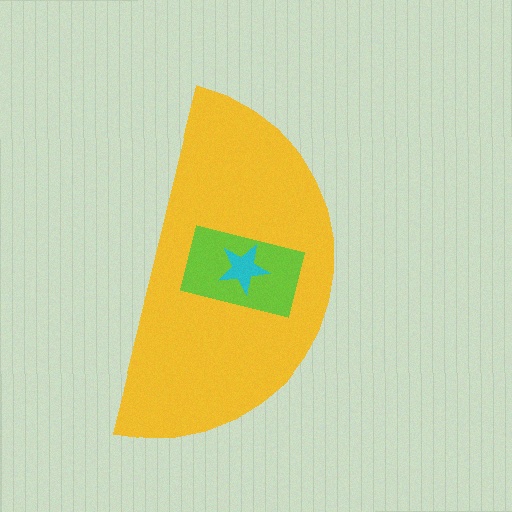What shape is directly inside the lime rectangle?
The cyan star.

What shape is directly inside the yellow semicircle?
The lime rectangle.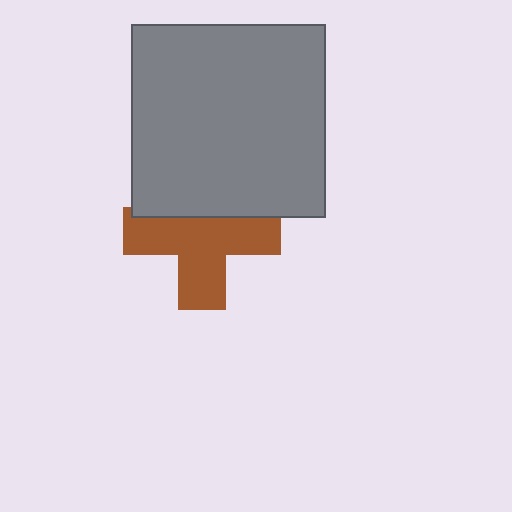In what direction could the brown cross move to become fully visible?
The brown cross could move down. That would shift it out from behind the gray square entirely.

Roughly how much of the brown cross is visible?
Most of it is visible (roughly 68%).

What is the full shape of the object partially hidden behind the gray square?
The partially hidden object is a brown cross.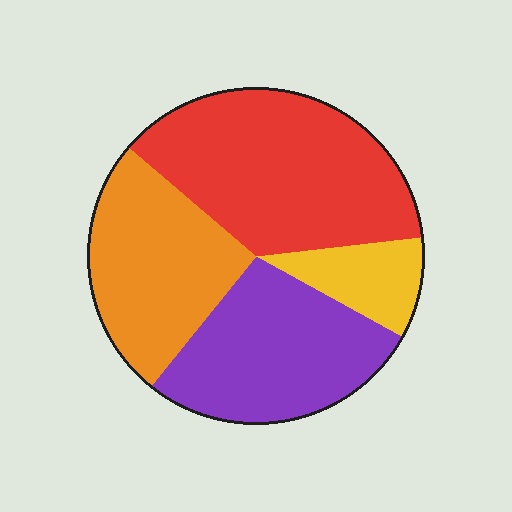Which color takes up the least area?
Yellow, at roughly 10%.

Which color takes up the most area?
Red, at roughly 35%.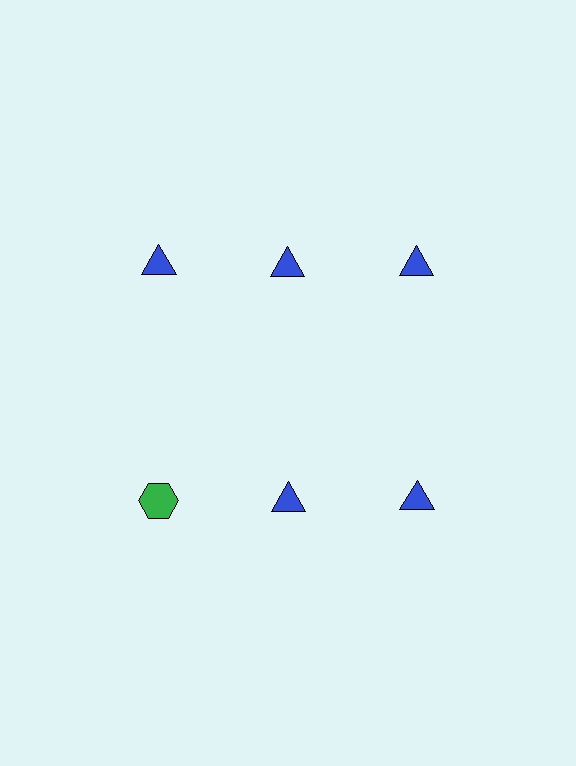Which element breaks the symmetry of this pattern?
The green hexagon in the second row, leftmost column breaks the symmetry. All other shapes are blue triangles.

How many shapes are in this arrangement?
There are 6 shapes arranged in a grid pattern.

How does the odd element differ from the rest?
It differs in both color (green instead of blue) and shape (hexagon instead of triangle).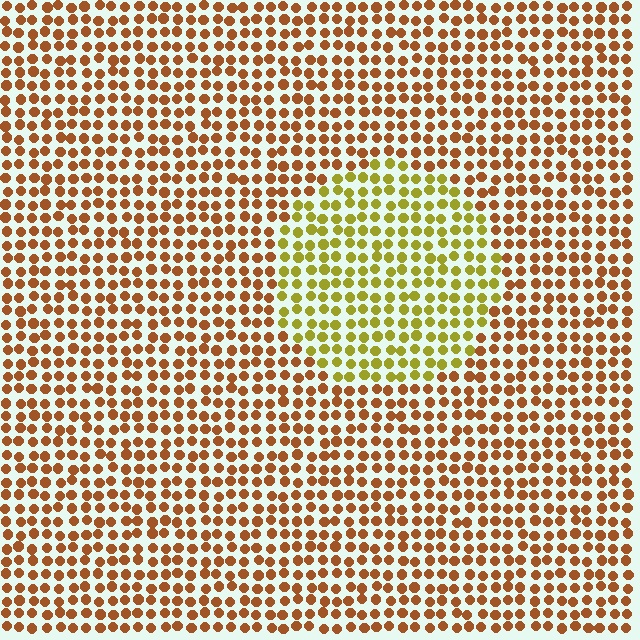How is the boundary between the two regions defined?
The boundary is defined purely by a slight shift in hue (about 40 degrees). Spacing, size, and orientation are identical on both sides.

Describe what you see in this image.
The image is filled with small brown elements in a uniform arrangement. A circle-shaped region is visible where the elements are tinted to a slightly different hue, forming a subtle color boundary.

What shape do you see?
I see a circle.